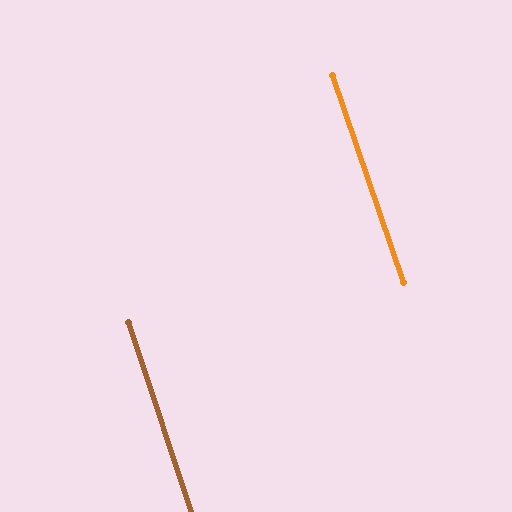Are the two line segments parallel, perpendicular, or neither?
Parallel — their directions differ by only 0.5°.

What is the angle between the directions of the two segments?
Approximately 0 degrees.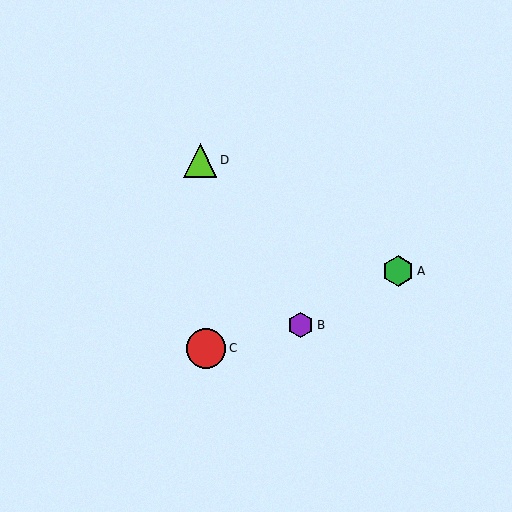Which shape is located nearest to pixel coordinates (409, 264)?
The green hexagon (labeled A) at (398, 271) is nearest to that location.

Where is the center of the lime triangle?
The center of the lime triangle is at (200, 160).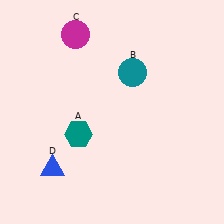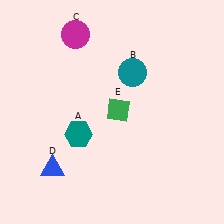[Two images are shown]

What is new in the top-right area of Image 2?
A green diamond (E) was added in the top-right area of Image 2.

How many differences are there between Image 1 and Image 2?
There is 1 difference between the two images.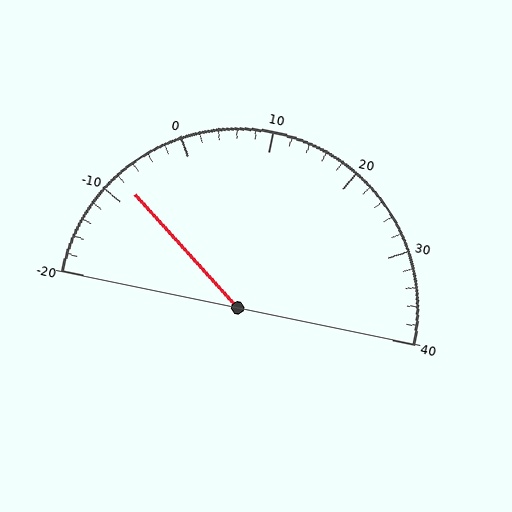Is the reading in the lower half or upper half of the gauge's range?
The reading is in the lower half of the range (-20 to 40).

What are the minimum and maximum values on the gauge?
The gauge ranges from -20 to 40.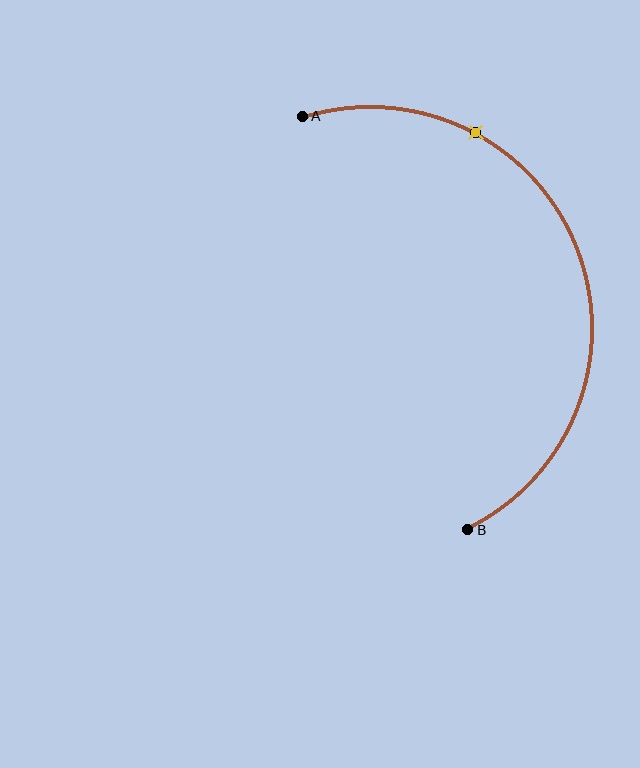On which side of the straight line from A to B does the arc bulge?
The arc bulges to the right of the straight line connecting A and B.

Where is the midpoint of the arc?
The arc midpoint is the point on the curve farthest from the straight line joining A and B. It sits to the right of that line.